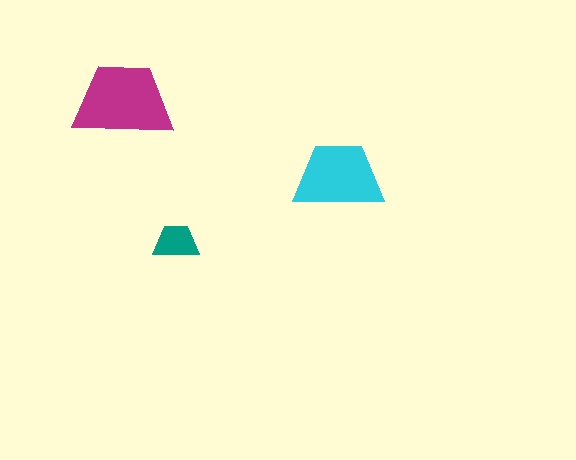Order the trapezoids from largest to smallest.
the magenta one, the cyan one, the teal one.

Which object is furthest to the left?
The magenta trapezoid is leftmost.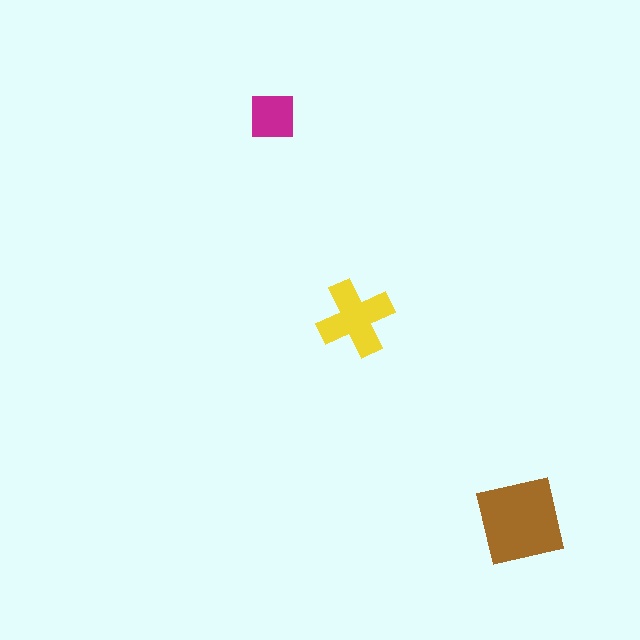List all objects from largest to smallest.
The brown square, the yellow cross, the magenta square.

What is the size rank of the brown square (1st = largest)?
1st.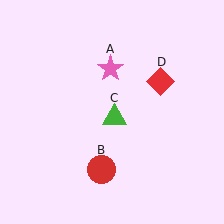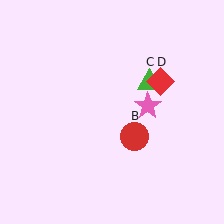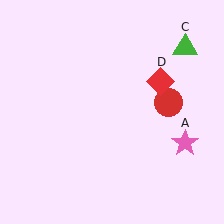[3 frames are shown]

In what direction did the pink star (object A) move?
The pink star (object A) moved down and to the right.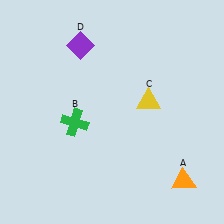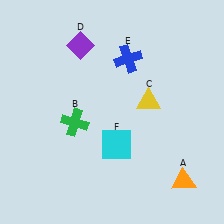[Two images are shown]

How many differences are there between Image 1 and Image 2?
There are 2 differences between the two images.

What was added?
A blue cross (E), a cyan square (F) were added in Image 2.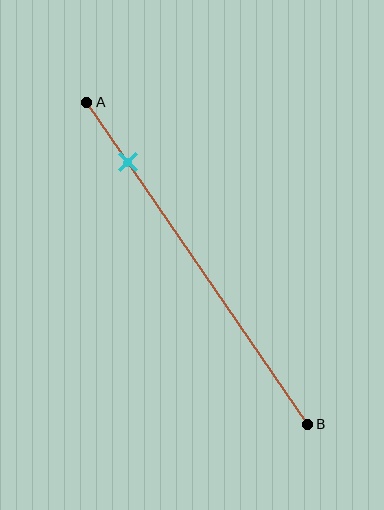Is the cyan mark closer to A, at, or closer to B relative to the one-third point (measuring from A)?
The cyan mark is closer to point A than the one-third point of segment AB.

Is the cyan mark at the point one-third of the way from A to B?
No, the mark is at about 20% from A, not at the 33% one-third point.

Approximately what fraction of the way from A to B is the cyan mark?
The cyan mark is approximately 20% of the way from A to B.